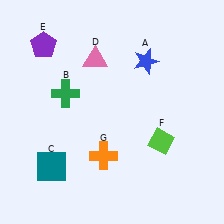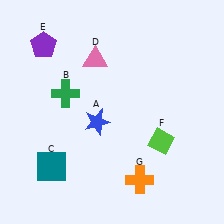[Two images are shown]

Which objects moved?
The objects that moved are: the blue star (A), the orange cross (G).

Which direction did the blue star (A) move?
The blue star (A) moved down.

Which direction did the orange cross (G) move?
The orange cross (G) moved right.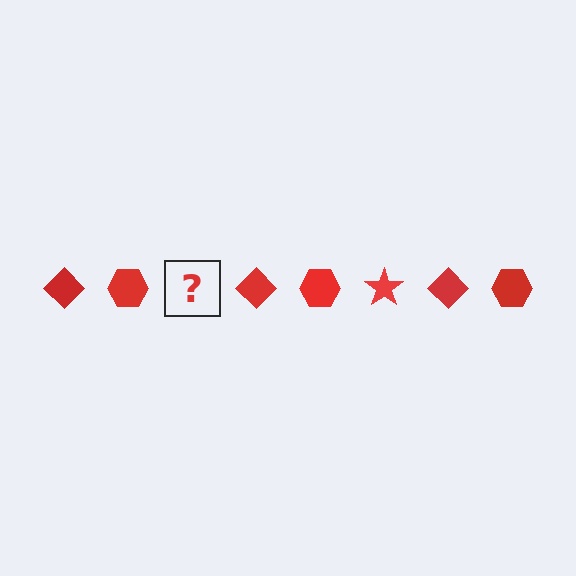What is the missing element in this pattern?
The missing element is a red star.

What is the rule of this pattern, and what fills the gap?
The rule is that the pattern cycles through diamond, hexagon, star shapes in red. The gap should be filled with a red star.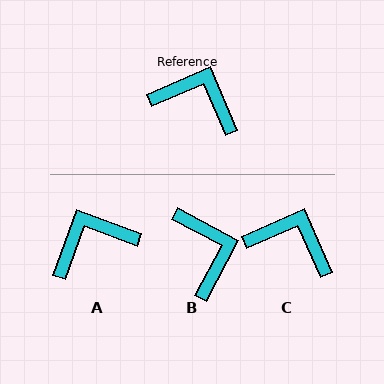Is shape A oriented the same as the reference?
No, it is off by about 47 degrees.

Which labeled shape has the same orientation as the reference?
C.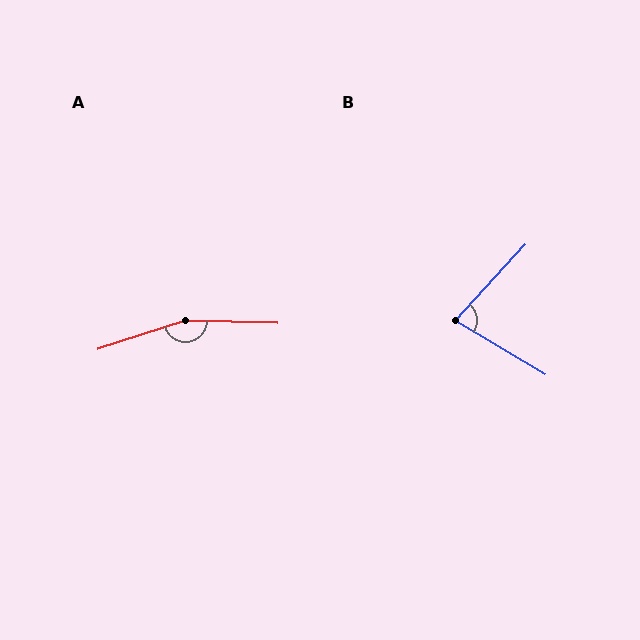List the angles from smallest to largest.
B (78°), A (160°).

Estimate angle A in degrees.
Approximately 160 degrees.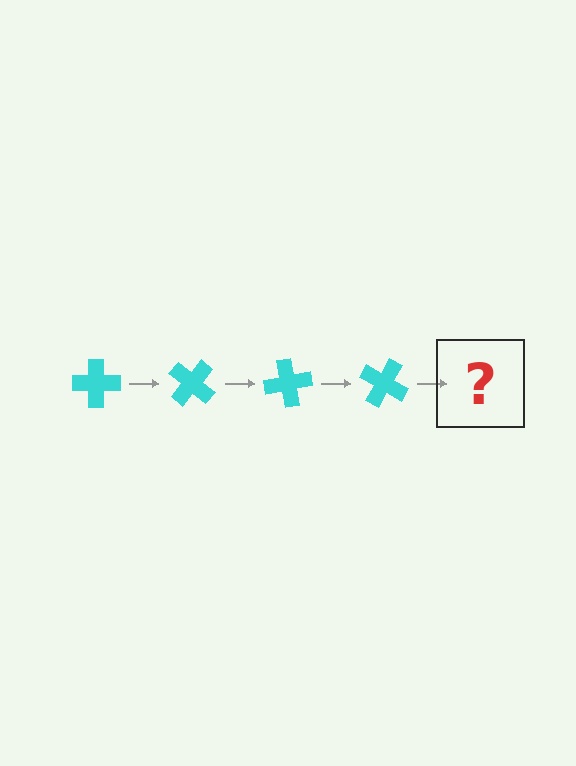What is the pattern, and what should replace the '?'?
The pattern is that the cross rotates 40 degrees each step. The '?' should be a cyan cross rotated 160 degrees.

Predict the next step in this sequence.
The next step is a cyan cross rotated 160 degrees.